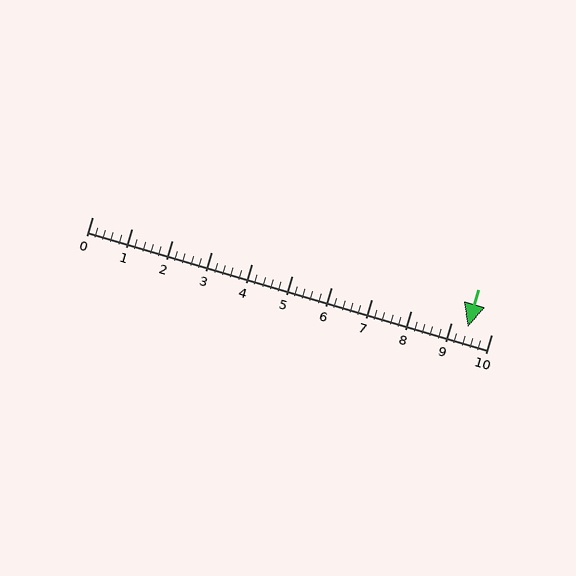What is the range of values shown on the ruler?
The ruler shows values from 0 to 10.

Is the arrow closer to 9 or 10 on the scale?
The arrow is closer to 9.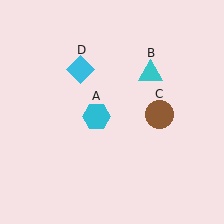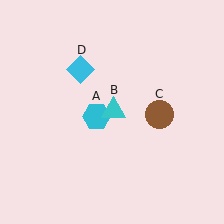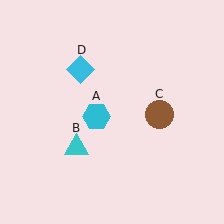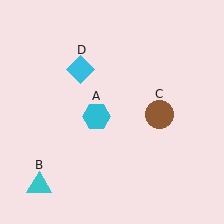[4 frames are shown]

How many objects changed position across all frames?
1 object changed position: cyan triangle (object B).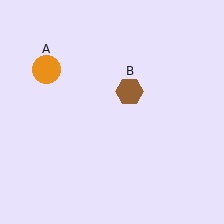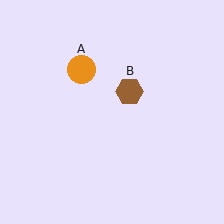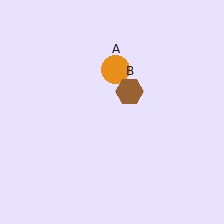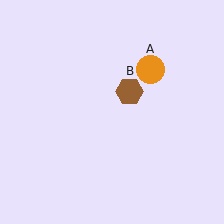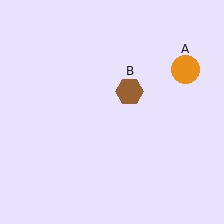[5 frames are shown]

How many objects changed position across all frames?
1 object changed position: orange circle (object A).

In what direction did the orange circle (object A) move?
The orange circle (object A) moved right.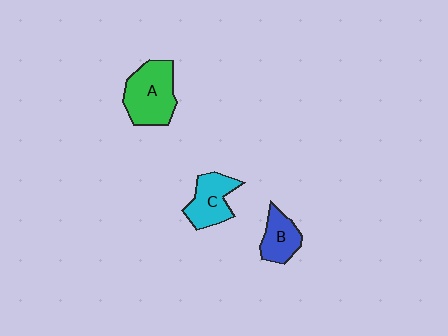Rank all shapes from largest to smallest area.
From largest to smallest: A (green), C (cyan), B (blue).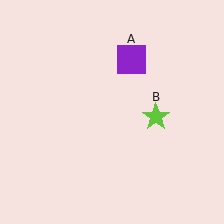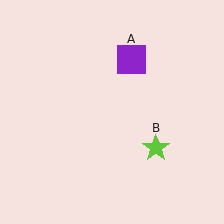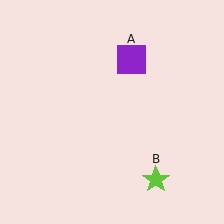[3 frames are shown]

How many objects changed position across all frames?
1 object changed position: lime star (object B).